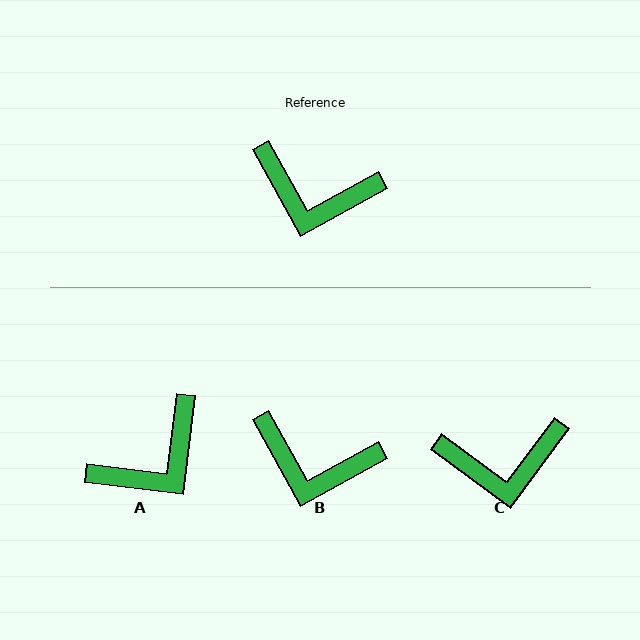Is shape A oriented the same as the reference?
No, it is off by about 54 degrees.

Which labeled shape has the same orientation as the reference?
B.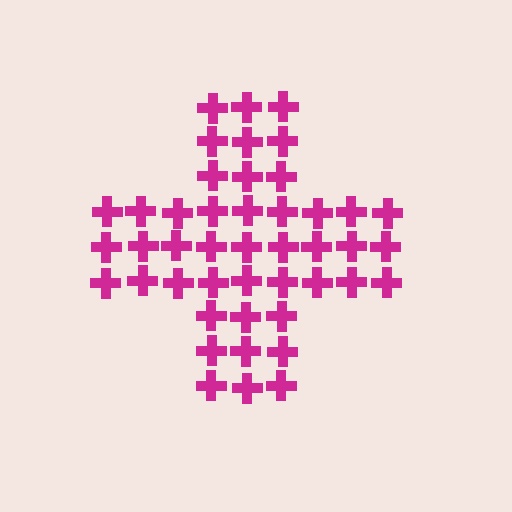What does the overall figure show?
The overall figure shows a cross.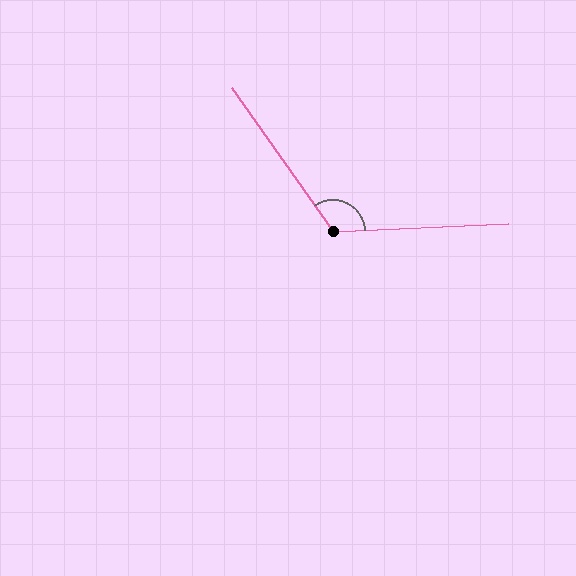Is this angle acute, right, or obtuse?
It is obtuse.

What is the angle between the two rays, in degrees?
Approximately 122 degrees.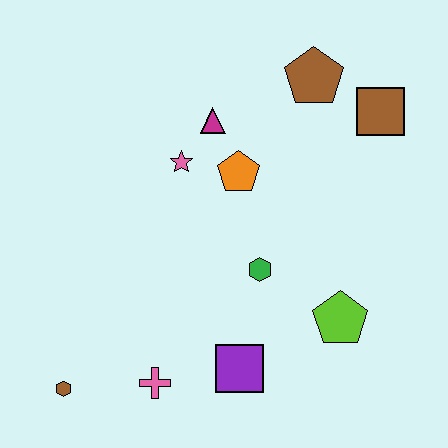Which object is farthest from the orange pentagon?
The brown hexagon is farthest from the orange pentagon.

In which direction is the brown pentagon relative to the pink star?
The brown pentagon is to the right of the pink star.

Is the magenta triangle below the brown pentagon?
Yes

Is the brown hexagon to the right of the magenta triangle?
No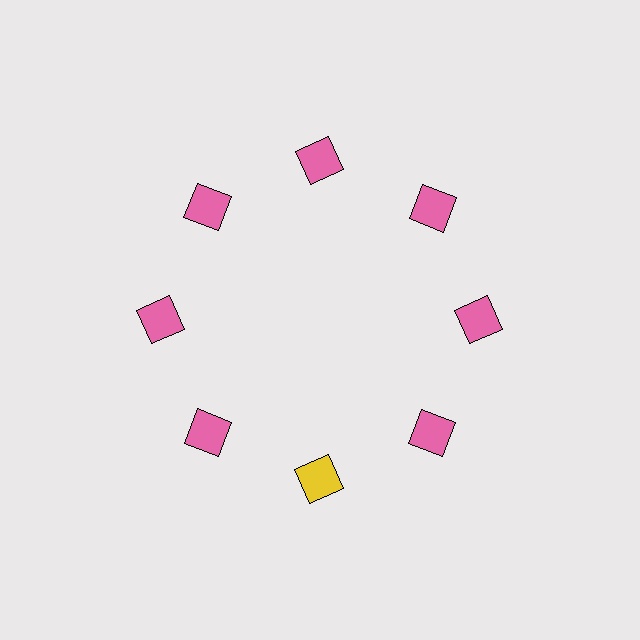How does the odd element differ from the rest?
It has a different color: yellow instead of pink.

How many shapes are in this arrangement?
There are 8 shapes arranged in a ring pattern.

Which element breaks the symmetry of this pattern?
The yellow square at roughly the 6 o'clock position breaks the symmetry. All other shapes are pink squares.